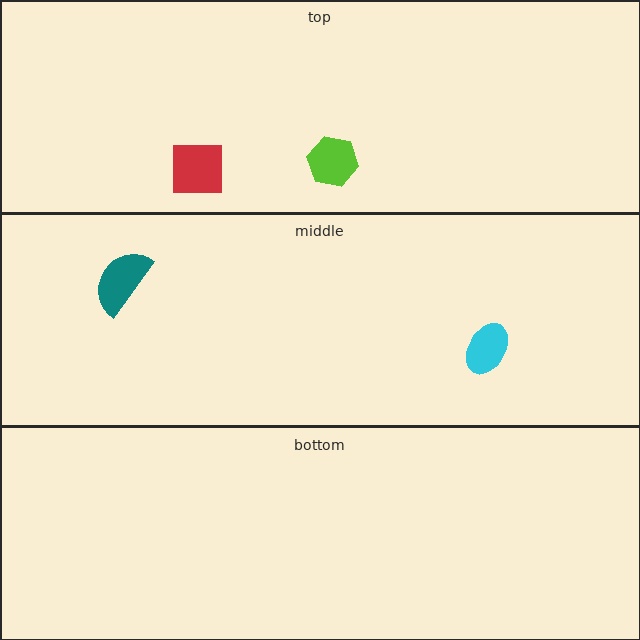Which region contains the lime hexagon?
The top region.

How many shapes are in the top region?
2.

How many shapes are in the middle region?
2.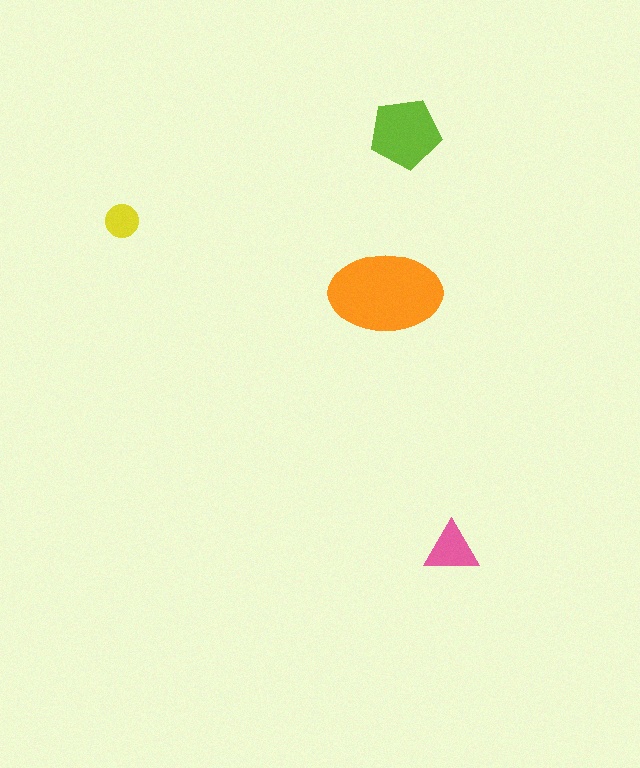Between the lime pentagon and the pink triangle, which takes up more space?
The lime pentagon.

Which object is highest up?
The lime pentagon is topmost.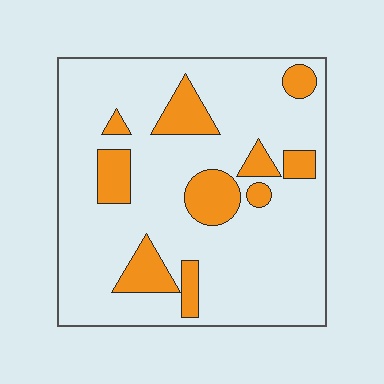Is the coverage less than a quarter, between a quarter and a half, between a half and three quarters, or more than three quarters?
Less than a quarter.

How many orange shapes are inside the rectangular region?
10.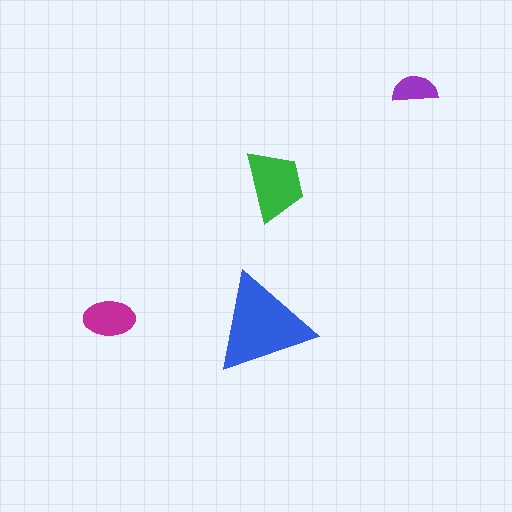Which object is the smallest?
The purple semicircle.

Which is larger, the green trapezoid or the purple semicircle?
The green trapezoid.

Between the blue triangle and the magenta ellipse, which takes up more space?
The blue triangle.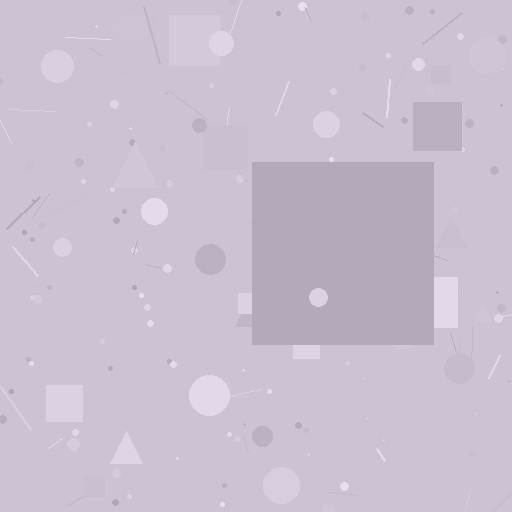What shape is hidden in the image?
A square is hidden in the image.